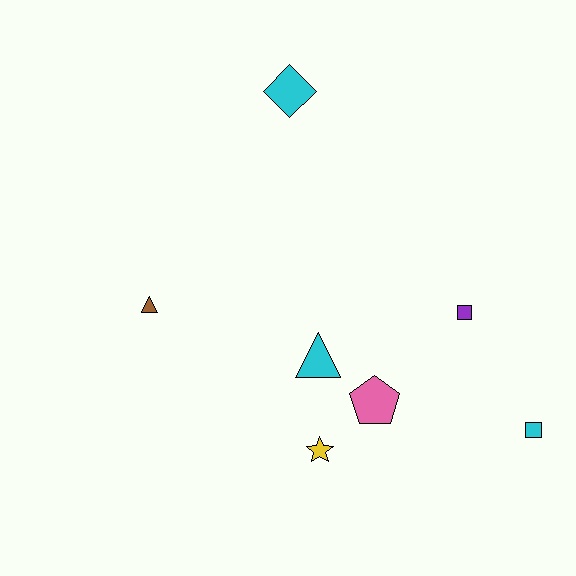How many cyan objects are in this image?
There are 3 cyan objects.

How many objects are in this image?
There are 7 objects.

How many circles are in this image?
There are no circles.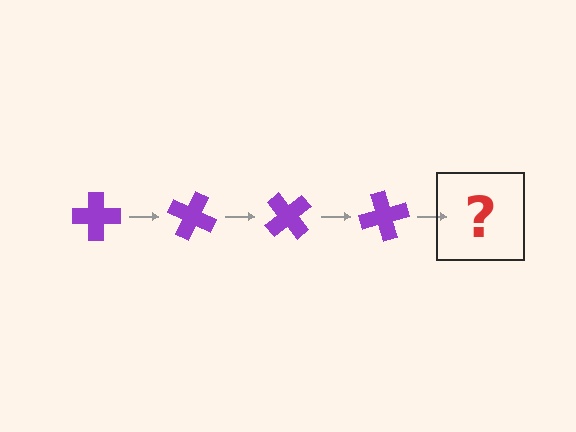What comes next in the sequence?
The next element should be a purple cross rotated 100 degrees.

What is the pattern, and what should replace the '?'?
The pattern is that the cross rotates 25 degrees each step. The '?' should be a purple cross rotated 100 degrees.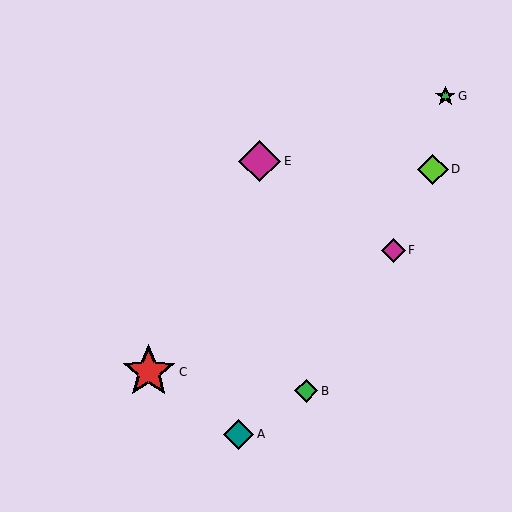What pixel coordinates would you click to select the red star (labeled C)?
Click at (149, 372) to select the red star C.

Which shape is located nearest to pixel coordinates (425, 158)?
The lime diamond (labeled D) at (433, 169) is nearest to that location.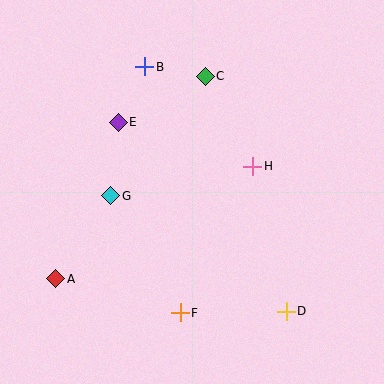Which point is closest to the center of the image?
Point H at (253, 166) is closest to the center.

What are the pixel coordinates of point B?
Point B is at (145, 67).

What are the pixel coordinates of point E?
Point E is at (118, 122).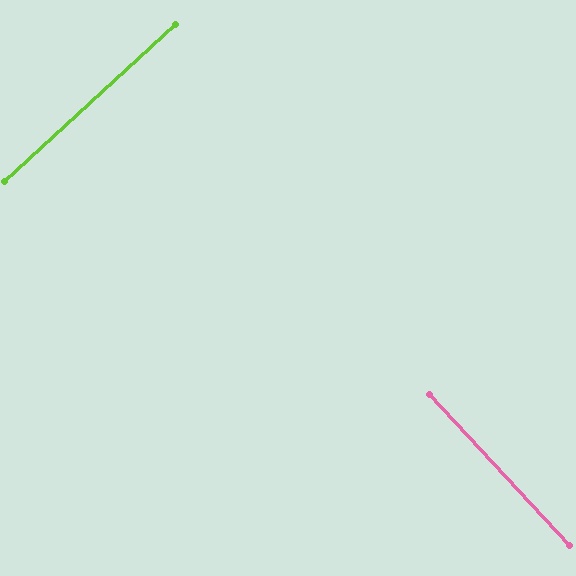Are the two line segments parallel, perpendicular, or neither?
Perpendicular — they meet at approximately 90°.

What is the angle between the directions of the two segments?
Approximately 90 degrees.